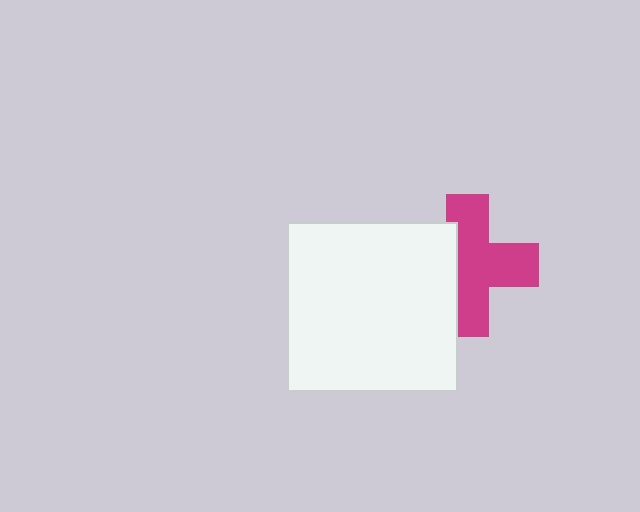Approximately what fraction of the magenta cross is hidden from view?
Roughly 33% of the magenta cross is hidden behind the white square.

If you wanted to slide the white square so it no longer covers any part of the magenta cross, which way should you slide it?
Slide it left — that is the most direct way to separate the two shapes.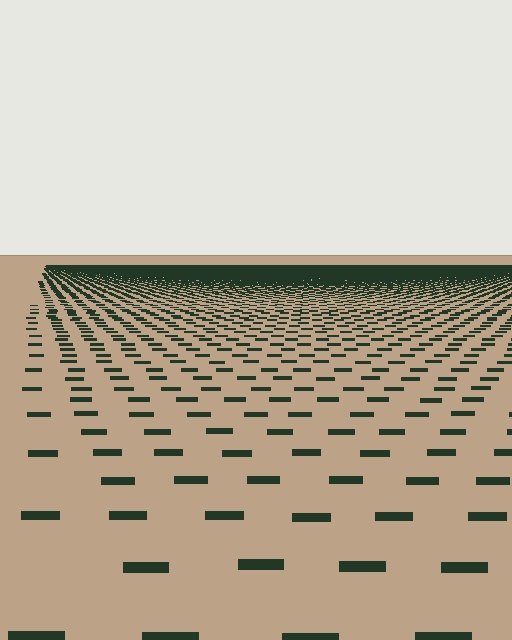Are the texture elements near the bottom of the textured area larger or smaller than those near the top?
Larger. Near the bottom, elements are closer to the viewer and appear at a bigger on-screen size.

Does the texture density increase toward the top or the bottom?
Density increases toward the top.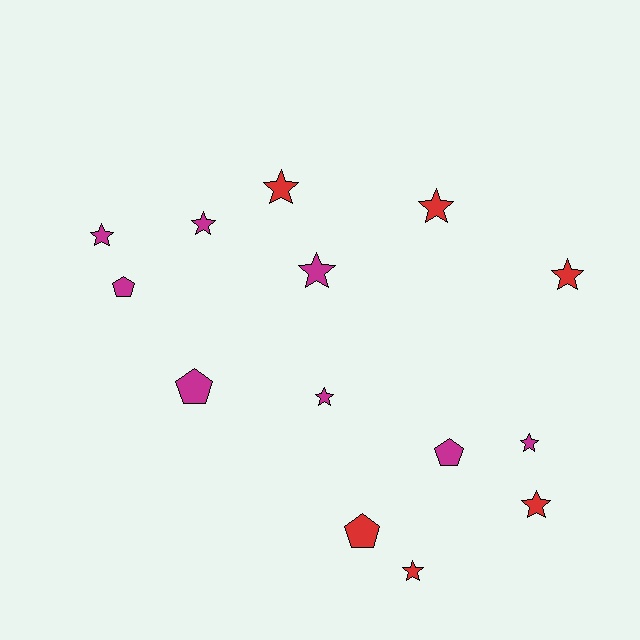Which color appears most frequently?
Magenta, with 8 objects.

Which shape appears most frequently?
Star, with 10 objects.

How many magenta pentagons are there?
There are 3 magenta pentagons.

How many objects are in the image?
There are 14 objects.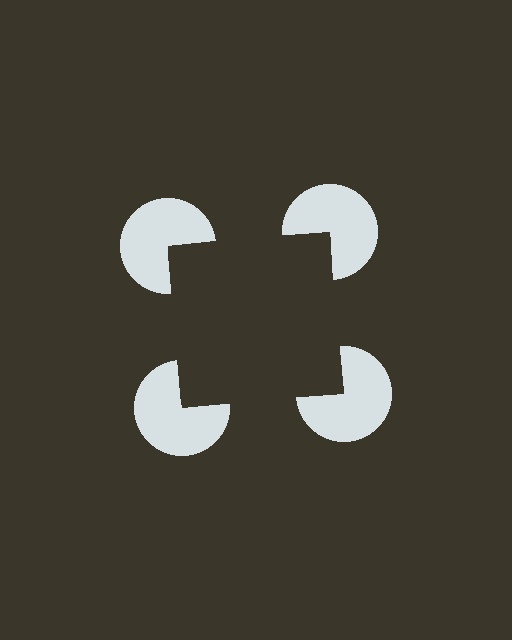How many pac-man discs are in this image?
There are 4 — one at each vertex of the illusory square.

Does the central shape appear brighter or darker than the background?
It typically appears slightly darker than the background, even though no actual brightness change is drawn.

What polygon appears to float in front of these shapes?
An illusory square — its edges are inferred from the aligned wedge cuts in the pac-man discs, not physically drawn.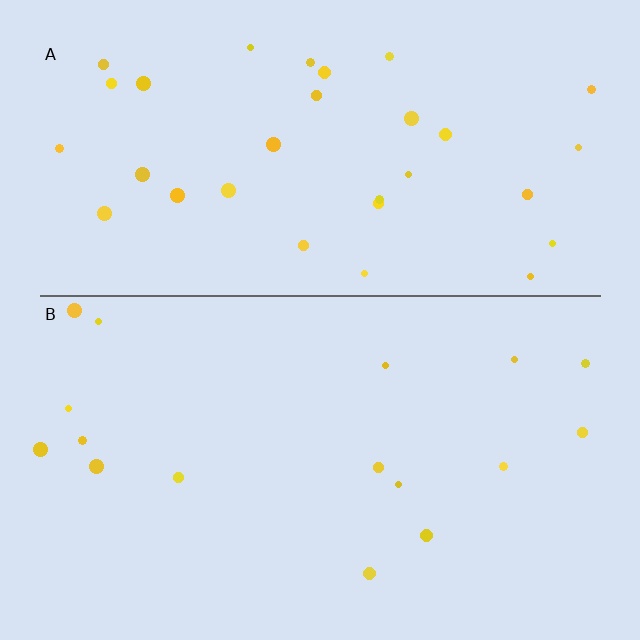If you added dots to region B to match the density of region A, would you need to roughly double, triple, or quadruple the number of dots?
Approximately double.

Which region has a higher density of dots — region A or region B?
A (the top).